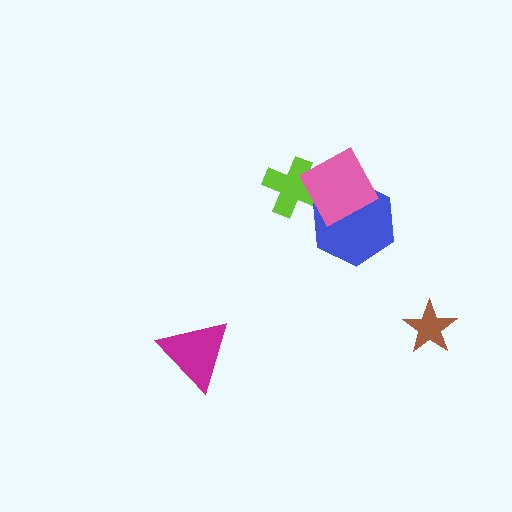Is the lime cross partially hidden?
Yes, it is partially covered by another shape.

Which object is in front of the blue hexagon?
The pink diamond is in front of the blue hexagon.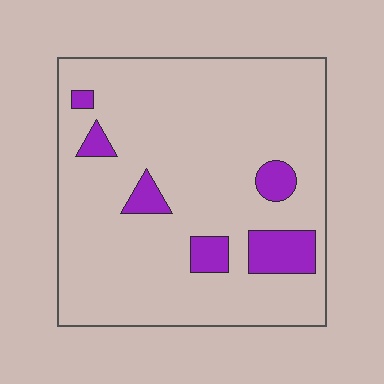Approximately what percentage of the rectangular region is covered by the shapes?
Approximately 10%.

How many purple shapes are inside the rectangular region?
6.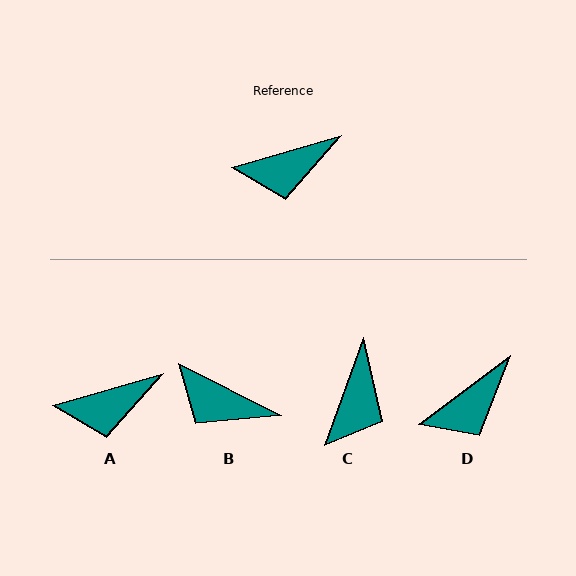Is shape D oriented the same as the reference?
No, it is off by about 21 degrees.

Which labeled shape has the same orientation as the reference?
A.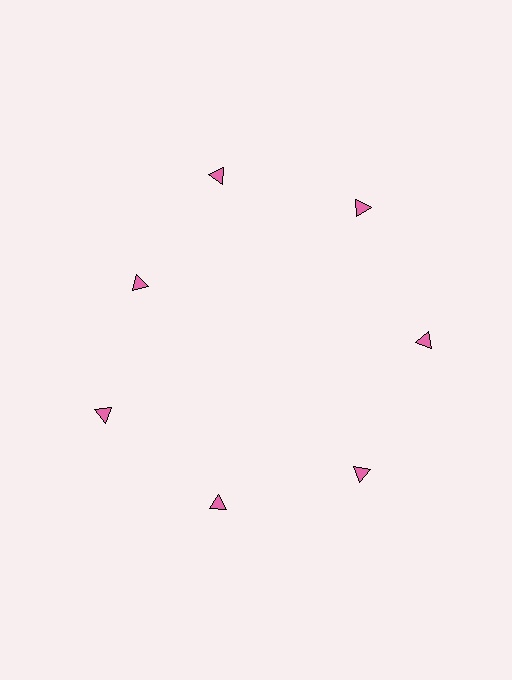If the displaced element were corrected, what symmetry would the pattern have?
It would have 7-fold rotational symmetry — the pattern would map onto itself every 51 degrees.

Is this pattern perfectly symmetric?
No. The 7 pink triangles are arranged in a ring, but one element near the 10 o'clock position is pulled inward toward the center, breaking the 7-fold rotational symmetry.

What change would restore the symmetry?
The symmetry would be restored by moving it outward, back onto the ring so that all 7 triangles sit at equal angles and equal distance from the center.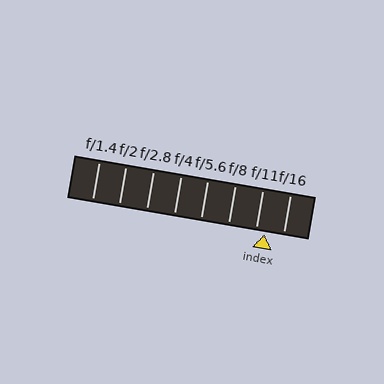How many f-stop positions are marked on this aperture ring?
There are 8 f-stop positions marked.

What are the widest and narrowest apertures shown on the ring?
The widest aperture shown is f/1.4 and the narrowest is f/16.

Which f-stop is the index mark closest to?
The index mark is closest to f/11.